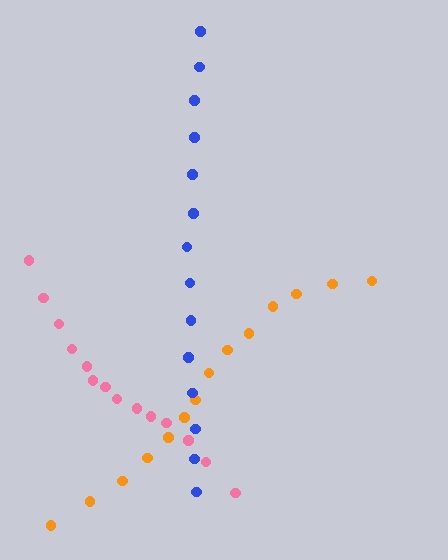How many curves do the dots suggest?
There are 3 distinct paths.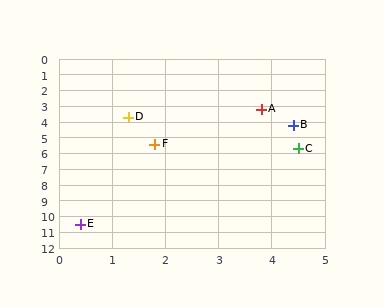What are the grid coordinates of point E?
Point E is at approximately (0.4, 10.5).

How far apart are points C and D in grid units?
Points C and D are about 3.8 grid units apart.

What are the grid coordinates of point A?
Point A is at approximately (3.8, 3.2).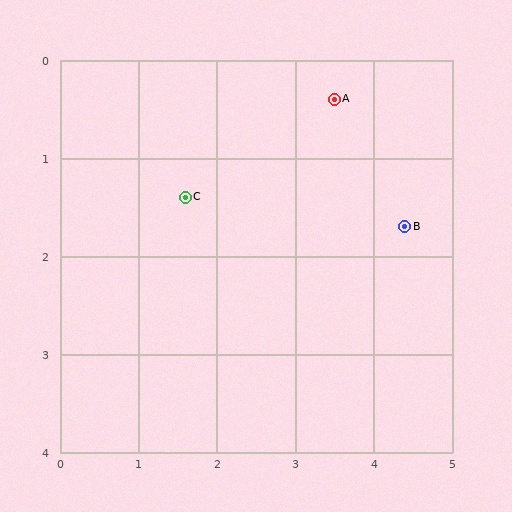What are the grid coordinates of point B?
Point B is at approximately (4.4, 1.7).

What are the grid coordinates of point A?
Point A is at approximately (3.5, 0.4).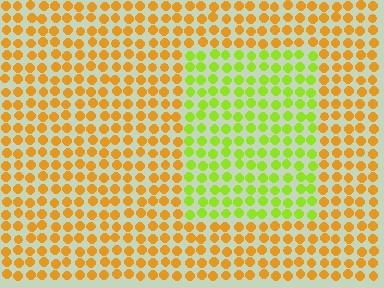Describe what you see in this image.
The image is filled with small orange elements in a uniform arrangement. A rectangle-shaped region is visible where the elements are tinted to a slightly different hue, forming a subtle color boundary.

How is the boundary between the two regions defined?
The boundary is defined purely by a slight shift in hue (about 50 degrees). Spacing, size, and orientation are identical on both sides.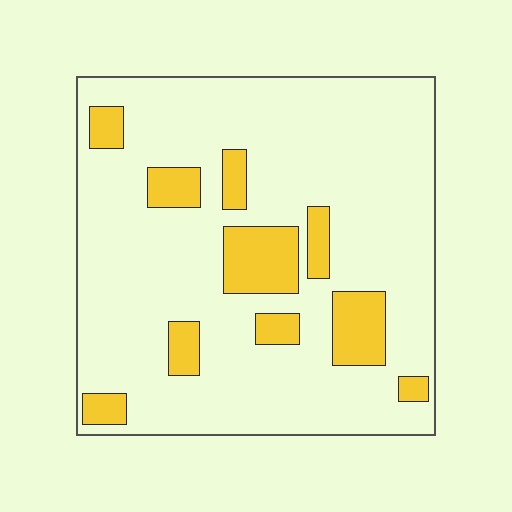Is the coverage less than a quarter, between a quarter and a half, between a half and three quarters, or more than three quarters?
Less than a quarter.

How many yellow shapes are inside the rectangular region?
10.